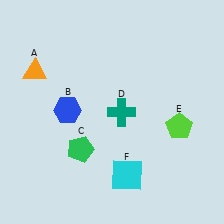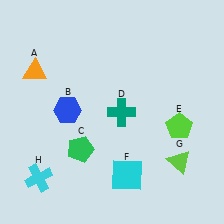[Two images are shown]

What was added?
A lime triangle (G), a cyan cross (H) were added in Image 2.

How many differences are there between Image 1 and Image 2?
There are 2 differences between the two images.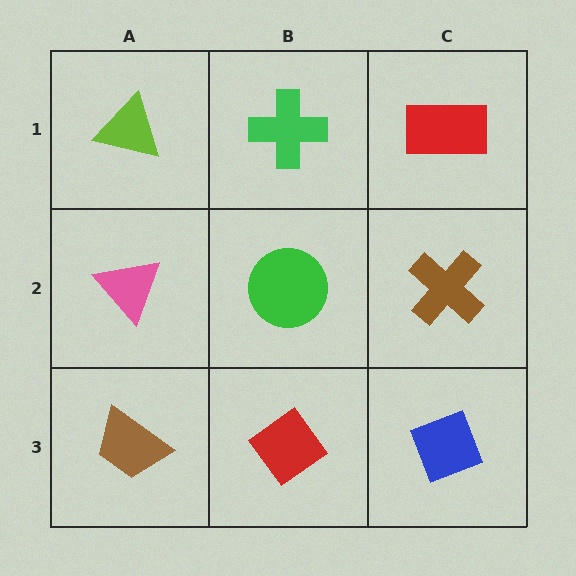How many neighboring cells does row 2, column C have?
3.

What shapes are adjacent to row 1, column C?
A brown cross (row 2, column C), a green cross (row 1, column B).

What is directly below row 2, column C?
A blue diamond.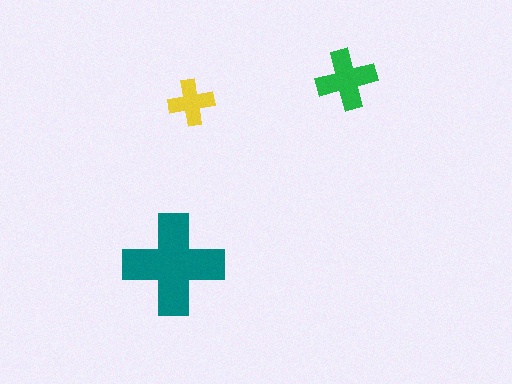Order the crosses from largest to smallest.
the teal one, the green one, the yellow one.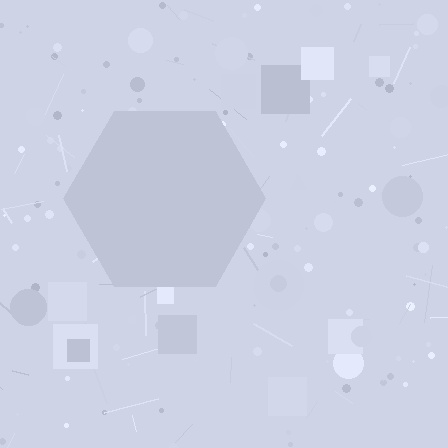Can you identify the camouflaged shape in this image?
The camouflaged shape is a hexagon.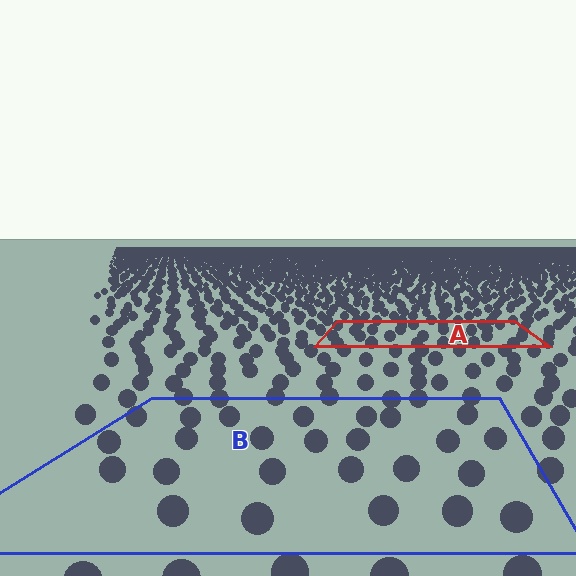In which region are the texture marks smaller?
The texture marks are smaller in region A, because it is farther away.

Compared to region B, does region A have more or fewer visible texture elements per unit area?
Region A has more texture elements per unit area — they are packed more densely because it is farther away.